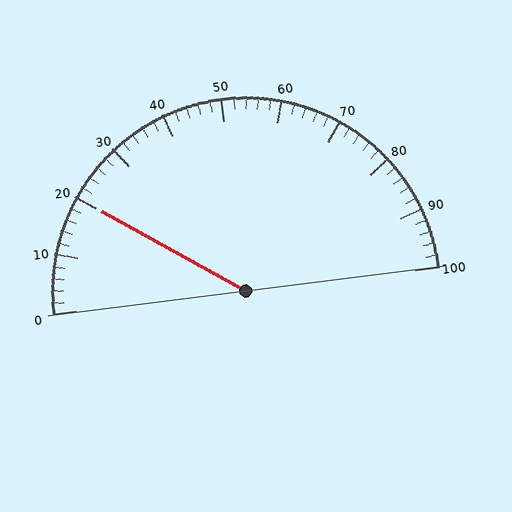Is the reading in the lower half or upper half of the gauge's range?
The reading is in the lower half of the range (0 to 100).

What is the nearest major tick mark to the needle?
The nearest major tick mark is 20.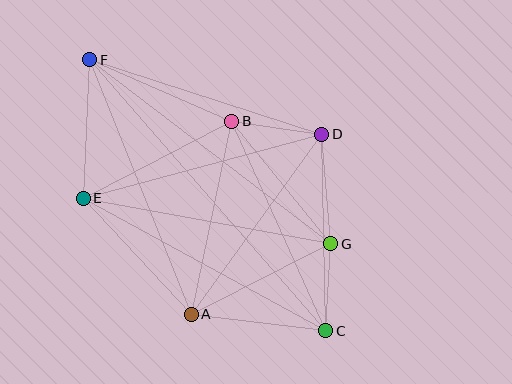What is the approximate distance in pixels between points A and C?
The distance between A and C is approximately 136 pixels.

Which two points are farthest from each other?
Points C and F are farthest from each other.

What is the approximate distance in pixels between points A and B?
The distance between A and B is approximately 197 pixels.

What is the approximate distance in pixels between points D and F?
The distance between D and F is approximately 244 pixels.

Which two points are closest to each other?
Points C and G are closest to each other.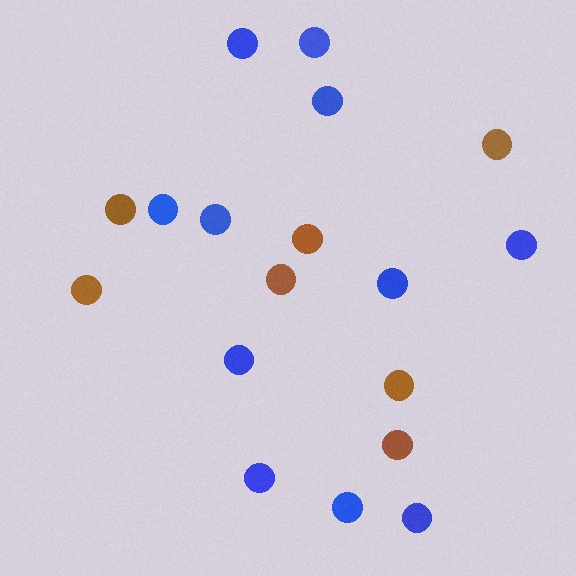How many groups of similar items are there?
There are 2 groups: one group of brown circles (7) and one group of blue circles (11).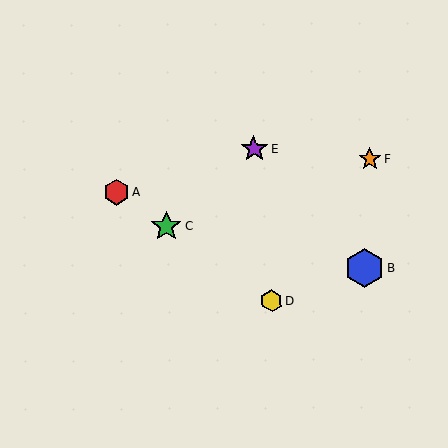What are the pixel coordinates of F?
Object F is at (370, 159).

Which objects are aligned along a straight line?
Objects A, C, D are aligned along a straight line.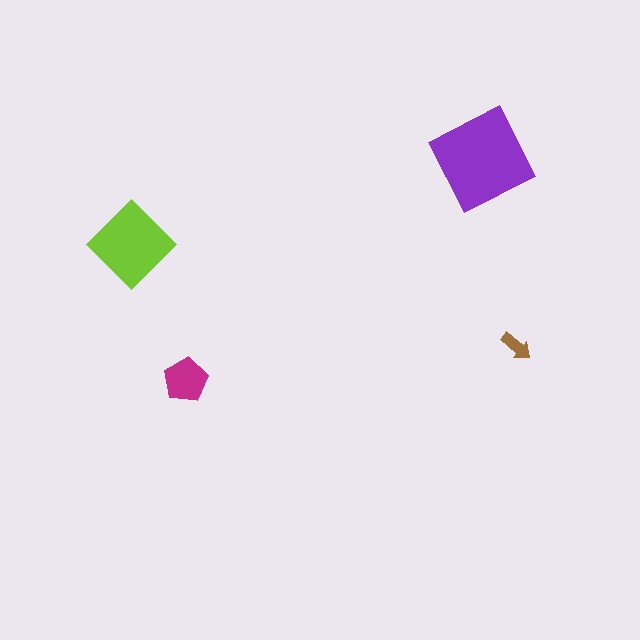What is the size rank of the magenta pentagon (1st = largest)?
3rd.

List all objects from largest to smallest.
The purple square, the lime diamond, the magenta pentagon, the brown arrow.